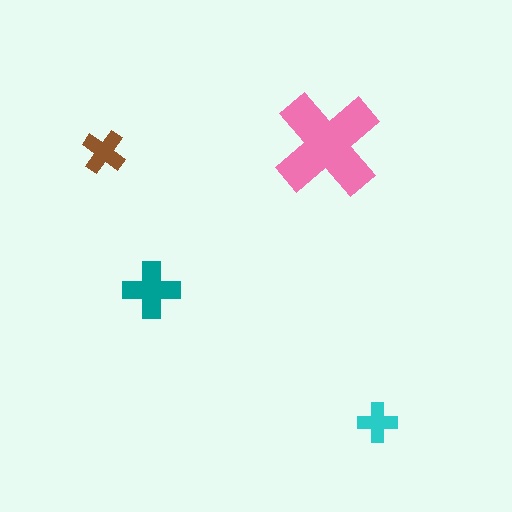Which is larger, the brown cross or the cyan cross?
The brown one.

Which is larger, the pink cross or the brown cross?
The pink one.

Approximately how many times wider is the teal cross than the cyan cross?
About 1.5 times wider.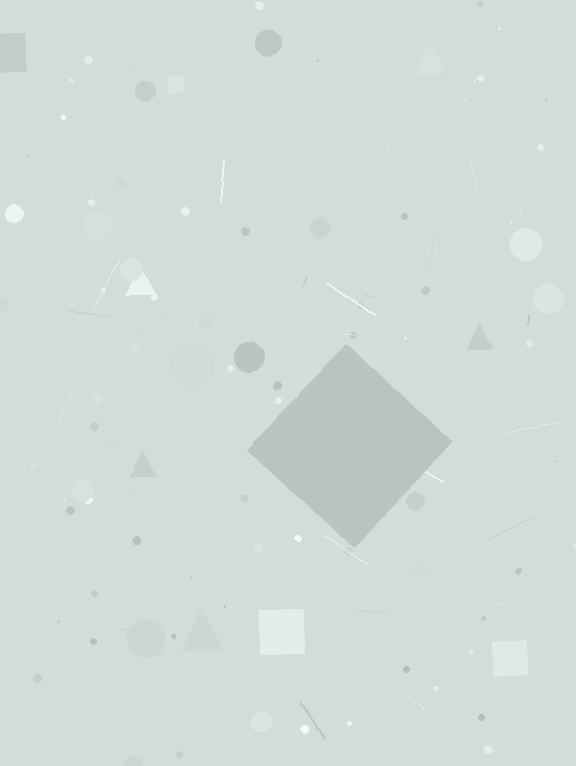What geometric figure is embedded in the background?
A diamond is embedded in the background.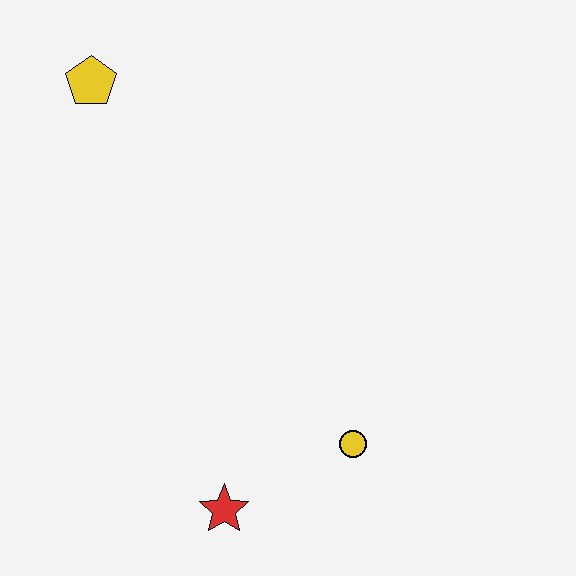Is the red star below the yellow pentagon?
Yes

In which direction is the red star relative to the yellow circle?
The red star is to the left of the yellow circle.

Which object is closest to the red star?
The yellow circle is closest to the red star.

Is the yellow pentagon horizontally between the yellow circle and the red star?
No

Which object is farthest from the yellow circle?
The yellow pentagon is farthest from the yellow circle.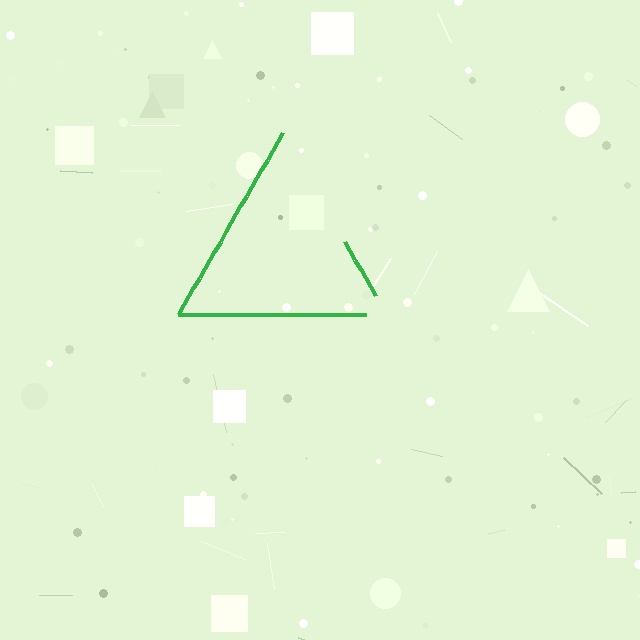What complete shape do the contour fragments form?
The contour fragments form a triangle.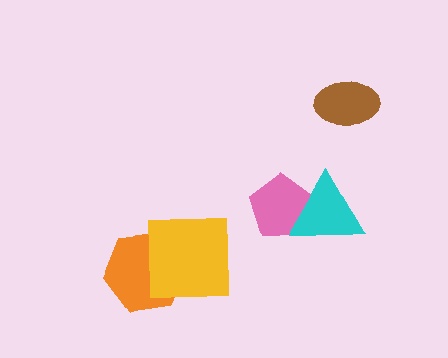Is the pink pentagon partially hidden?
Yes, it is partially covered by another shape.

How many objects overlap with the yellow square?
1 object overlaps with the yellow square.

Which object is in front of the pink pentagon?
The cyan triangle is in front of the pink pentagon.